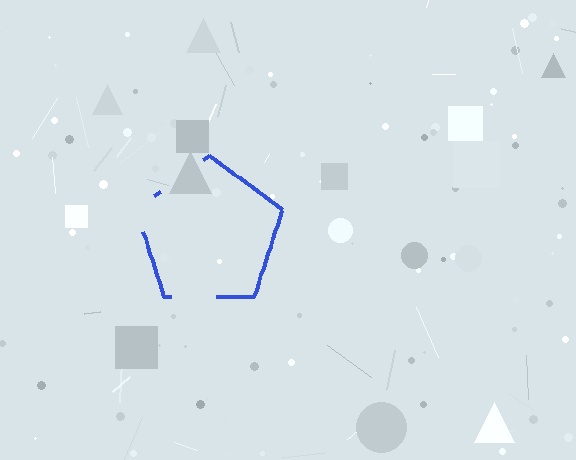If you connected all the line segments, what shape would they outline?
They would outline a pentagon.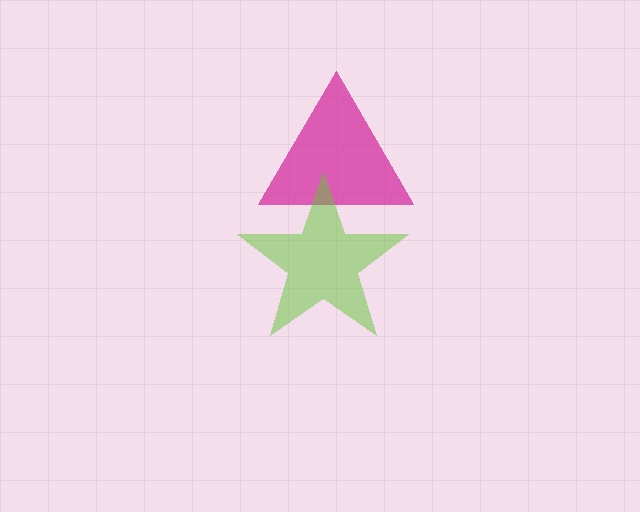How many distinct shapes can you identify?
There are 2 distinct shapes: a magenta triangle, a lime star.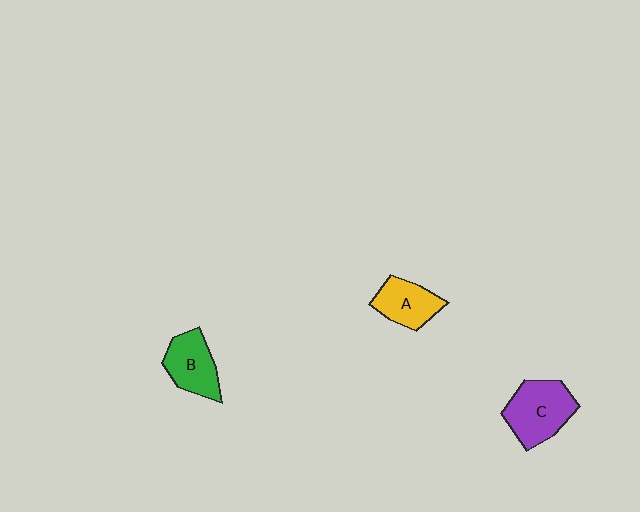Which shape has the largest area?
Shape C (purple).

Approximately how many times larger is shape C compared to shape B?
Approximately 1.3 times.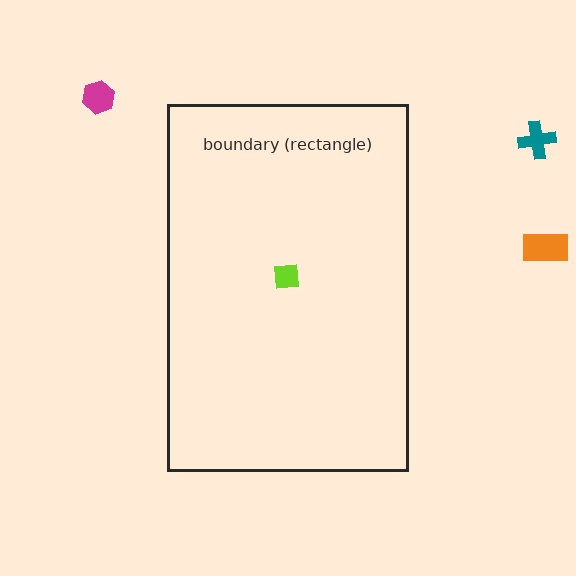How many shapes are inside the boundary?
1 inside, 3 outside.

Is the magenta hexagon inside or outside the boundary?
Outside.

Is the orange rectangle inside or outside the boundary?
Outside.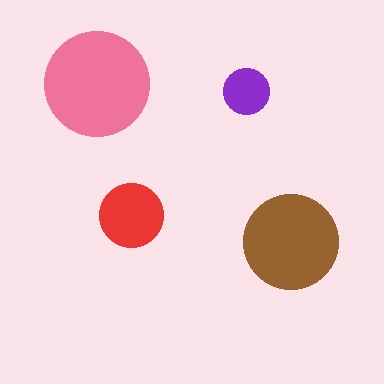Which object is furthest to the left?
The pink circle is leftmost.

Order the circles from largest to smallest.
the pink one, the brown one, the red one, the purple one.